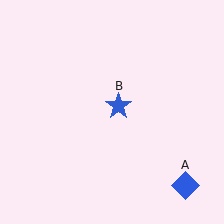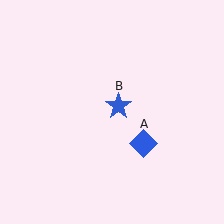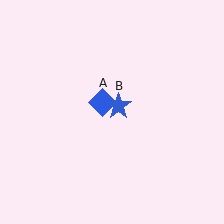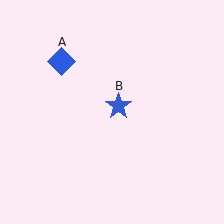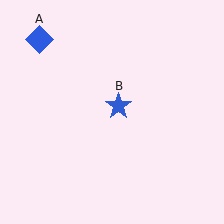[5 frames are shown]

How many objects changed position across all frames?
1 object changed position: blue diamond (object A).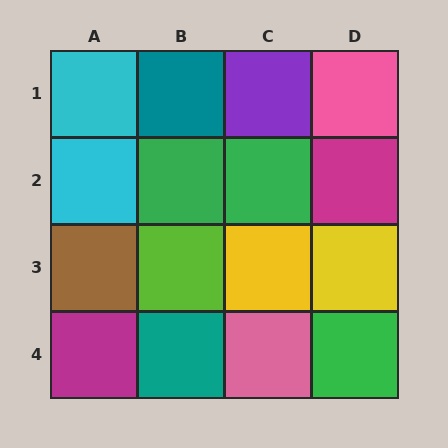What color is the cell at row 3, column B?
Lime.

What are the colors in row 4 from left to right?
Magenta, teal, pink, green.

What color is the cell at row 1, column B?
Teal.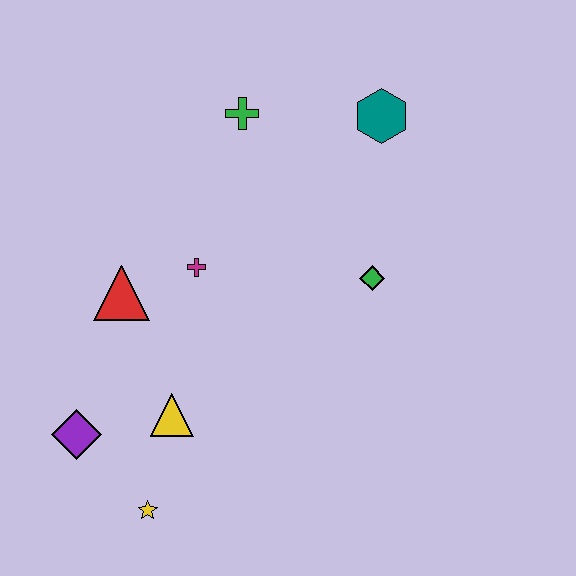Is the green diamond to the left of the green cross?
No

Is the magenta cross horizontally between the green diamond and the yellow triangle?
Yes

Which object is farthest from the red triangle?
The teal hexagon is farthest from the red triangle.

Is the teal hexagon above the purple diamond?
Yes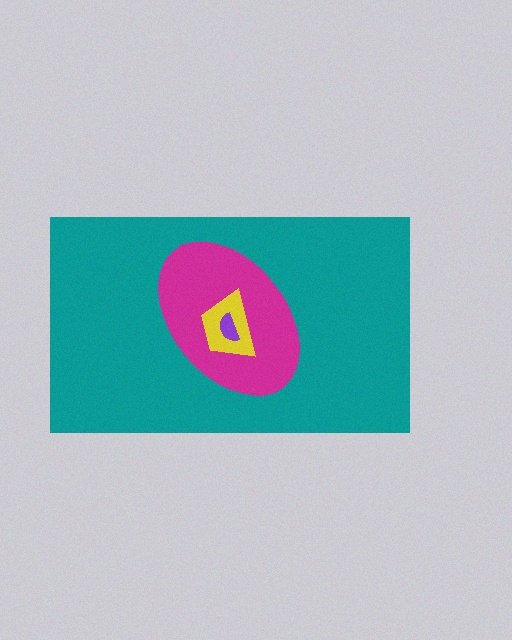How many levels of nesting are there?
4.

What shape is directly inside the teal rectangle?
The magenta ellipse.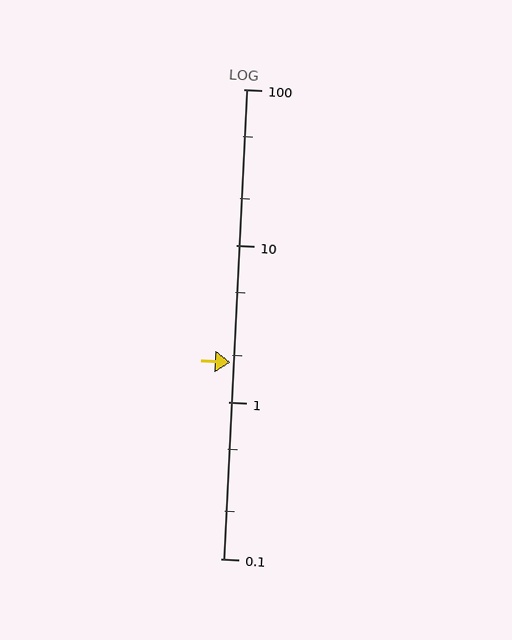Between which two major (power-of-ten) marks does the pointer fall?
The pointer is between 1 and 10.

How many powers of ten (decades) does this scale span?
The scale spans 3 decades, from 0.1 to 100.